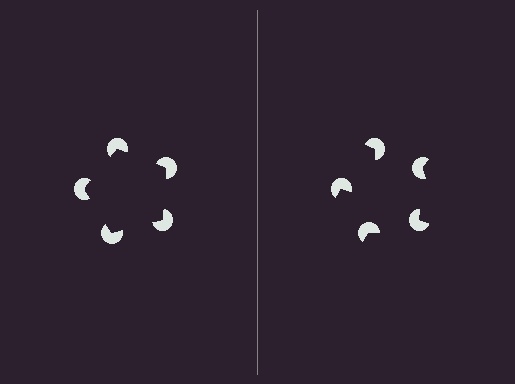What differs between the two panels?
The pac-man discs are positioned identically on both sides; only the wedge orientations differ. On the left they align to a pentagon; on the right they are misaligned.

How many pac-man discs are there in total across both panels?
10 — 5 on each side.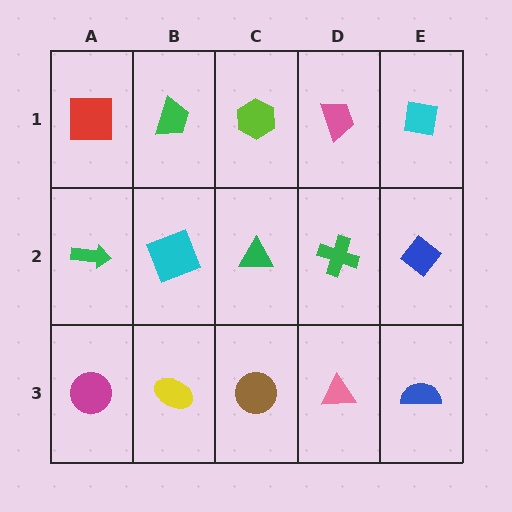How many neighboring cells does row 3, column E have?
2.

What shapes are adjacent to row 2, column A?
A red square (row 1, column A), a magenta circle (row 3, column A), a cyan square (row 2, column B).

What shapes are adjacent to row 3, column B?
A cyan square (row 2, column B), a magenta circle (row 3, column A), a brown circle (row 3, column C).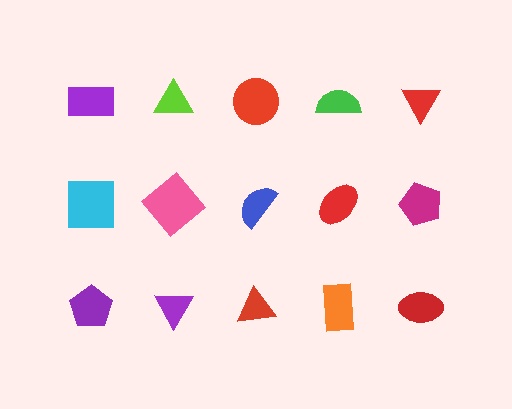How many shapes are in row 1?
5 shapes.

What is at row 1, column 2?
A lime triangle.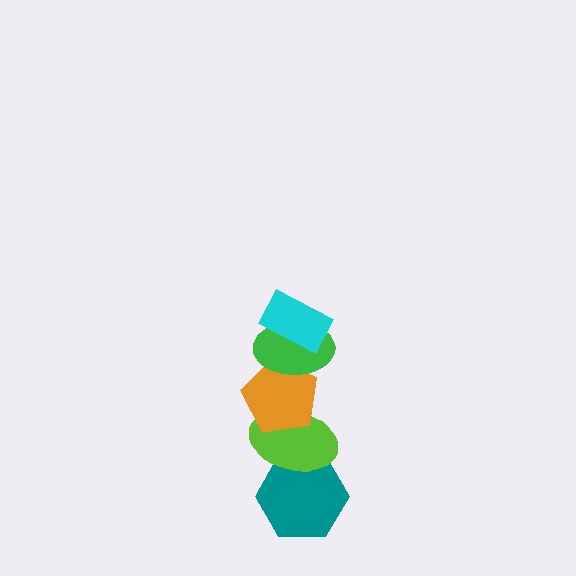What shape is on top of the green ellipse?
The cyan rectangle is on top of the green ellipse.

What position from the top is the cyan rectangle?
The cyan rectangle is 1st from the top.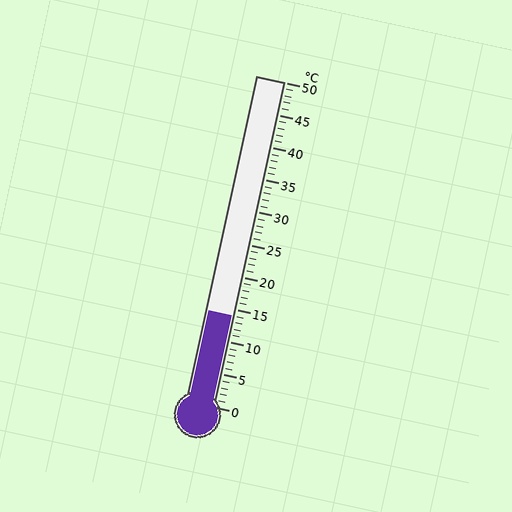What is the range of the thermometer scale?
The thermometer scale ranges from 0°C to 50°C.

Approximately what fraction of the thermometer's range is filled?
The thermometer is filled to approximately 30% of its range.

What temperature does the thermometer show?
The thermometer shows approximately 14°C.